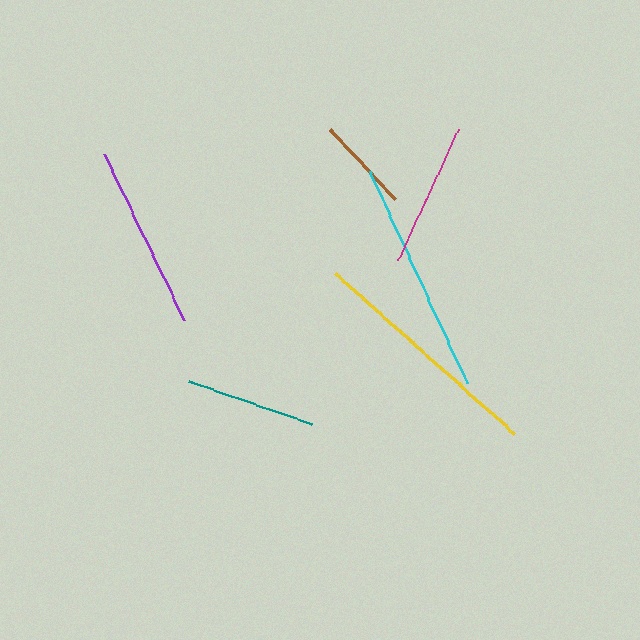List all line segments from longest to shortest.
From longest to shortest: yellow, cyan, purple, magenta, teal, brown.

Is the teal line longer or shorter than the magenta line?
The magenta line is longer than the teal line.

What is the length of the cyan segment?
The cyan segment is approximately 233 pixels long.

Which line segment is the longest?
The yellow line is the longest at approximately 241 pixels.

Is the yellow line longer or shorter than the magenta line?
The yellow line is longer than the magenta line.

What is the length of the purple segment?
The purple segment is approximately 184 pixels long.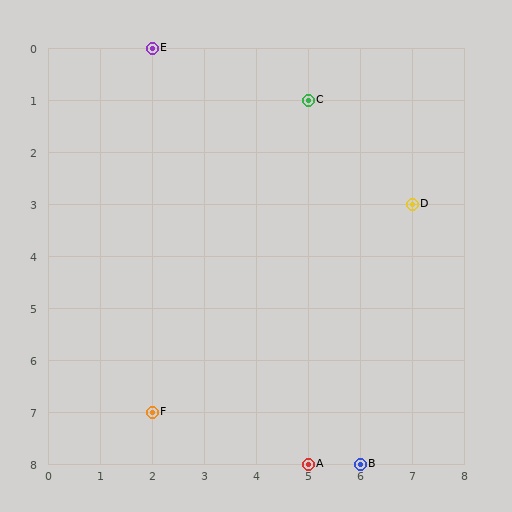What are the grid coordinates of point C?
Point C is at grid coordinates (5, 1).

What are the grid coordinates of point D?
Point D is at grid coordinates (7, 3).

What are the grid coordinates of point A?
Point A is at grid coordinates (5, 8).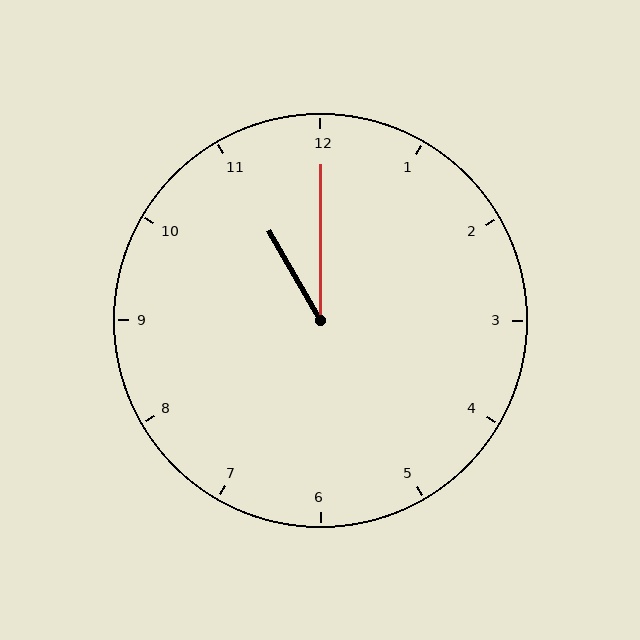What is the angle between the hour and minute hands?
Approximately 30 degrees.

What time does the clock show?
11:00.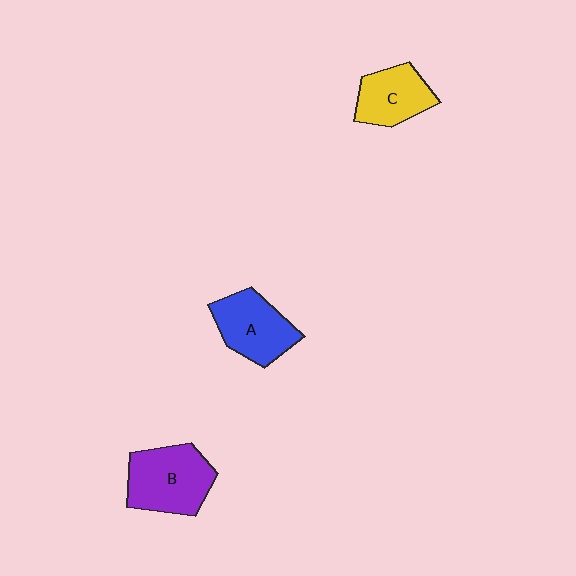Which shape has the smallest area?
Shape C (yellow).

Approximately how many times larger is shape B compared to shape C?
Approximately 1.4 times.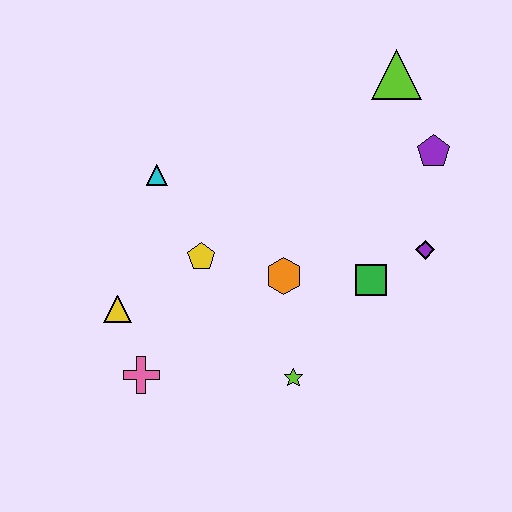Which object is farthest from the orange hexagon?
The lime triangle is farthest from the orange hexagon.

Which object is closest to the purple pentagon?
The lime triangle is closest to the purple pentagon.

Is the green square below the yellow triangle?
No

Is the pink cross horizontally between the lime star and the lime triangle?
No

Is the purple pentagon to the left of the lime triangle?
No